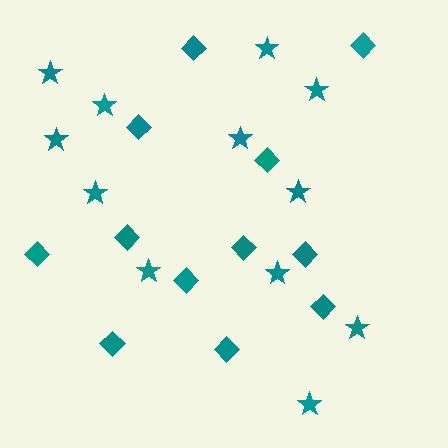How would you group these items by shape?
There are 2 groups: one group of stars (12) and one group of diamonds (12).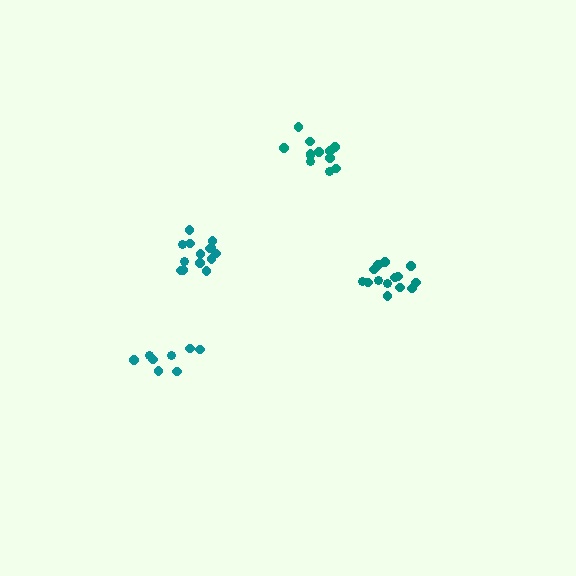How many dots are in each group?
Group 1: 14 dots, Group 2: 14 dots, Group 3: 12 dots, Group 4: 8 dots (48 total).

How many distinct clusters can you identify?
There are 4 distinct clusters.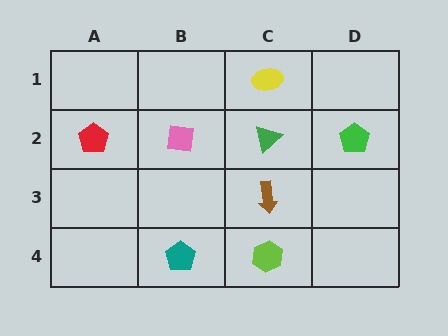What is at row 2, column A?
A red pentagon.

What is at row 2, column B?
A pink square.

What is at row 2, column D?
A green pentagon.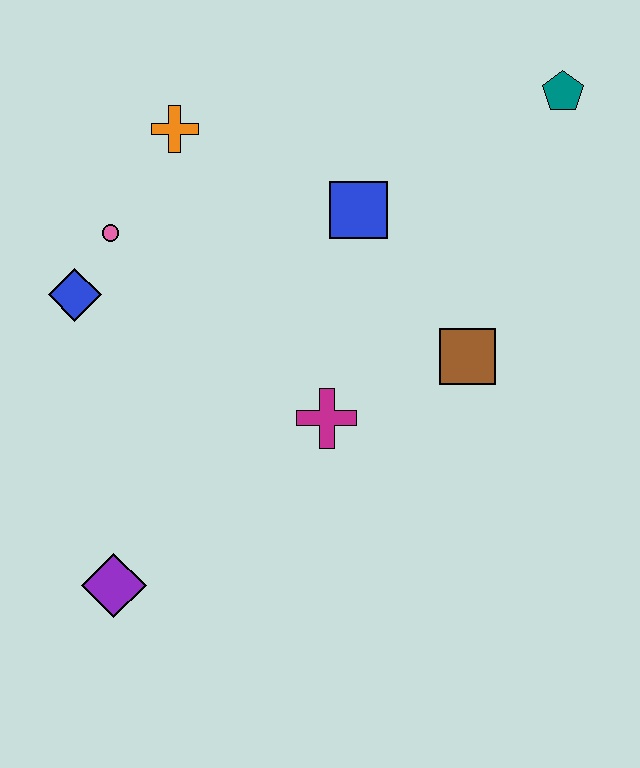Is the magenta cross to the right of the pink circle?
Yes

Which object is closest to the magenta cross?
The brown square is closest to the magenta cross.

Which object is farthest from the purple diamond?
The teal pentagon is farthest from the purple diamond.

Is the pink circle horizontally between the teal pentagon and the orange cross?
No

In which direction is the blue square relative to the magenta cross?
The blue square is above the magenta cross.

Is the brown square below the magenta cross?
No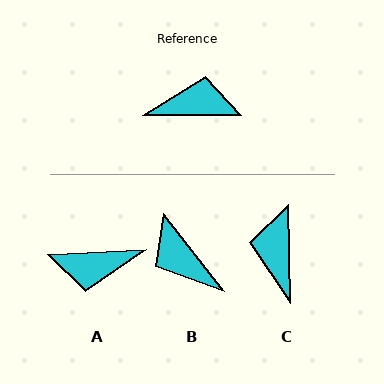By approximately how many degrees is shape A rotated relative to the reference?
Approximately 177 degrees clockwise.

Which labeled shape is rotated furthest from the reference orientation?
A, about 177 degrees away.